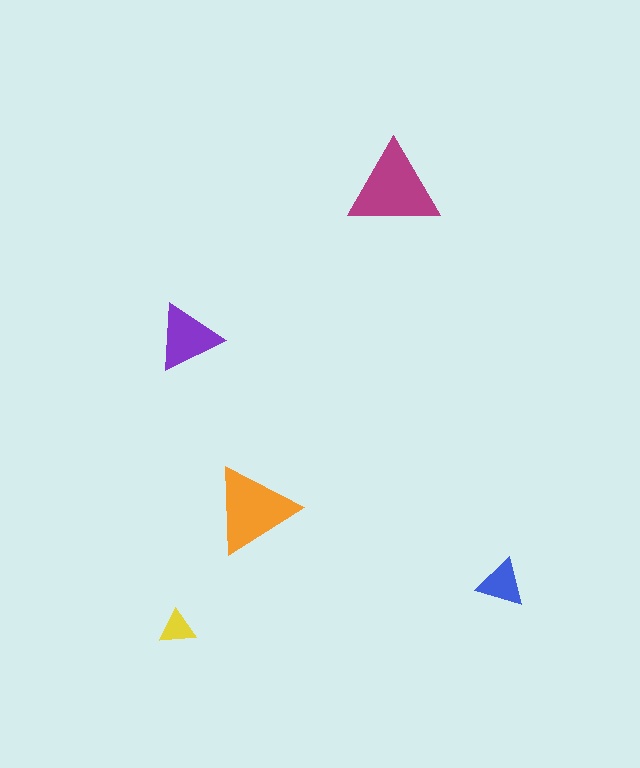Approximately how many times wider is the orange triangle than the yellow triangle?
About 2.5 times wider.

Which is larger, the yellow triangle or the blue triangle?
The blue one.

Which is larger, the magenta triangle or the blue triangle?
The magenta one.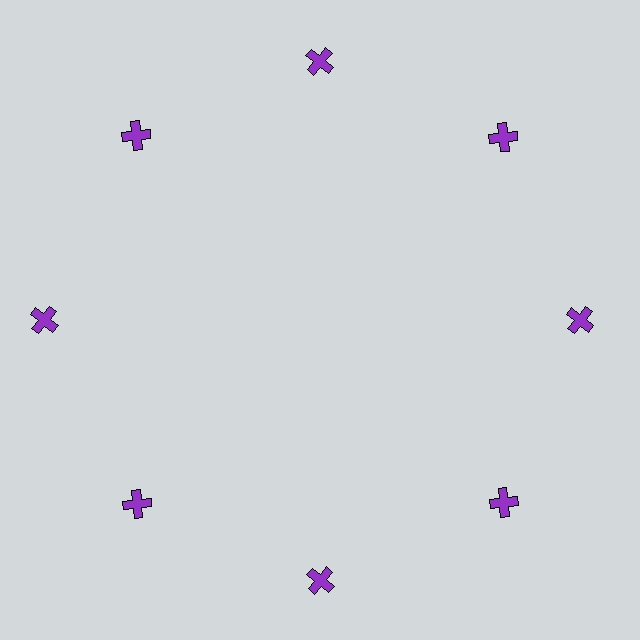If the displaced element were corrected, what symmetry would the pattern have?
It would have 8-fold rotational symmetry — the pattern would map onto itself every 45 degrees.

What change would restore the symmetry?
The symmetry would be restored by moving it inward, back onto the ring so that all 8 crosses sit at equal angles and equal distance from the center.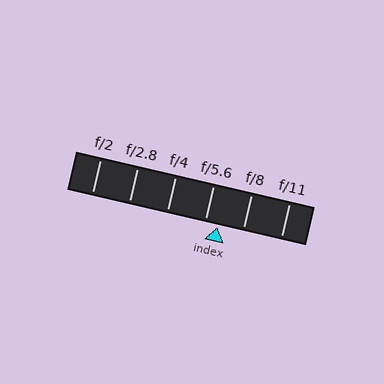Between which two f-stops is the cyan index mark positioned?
The index mark is between f/5.6 and f/8.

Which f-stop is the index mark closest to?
The index mark is closest to f/5.6.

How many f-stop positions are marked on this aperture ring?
There are 6 f-stop positions marked.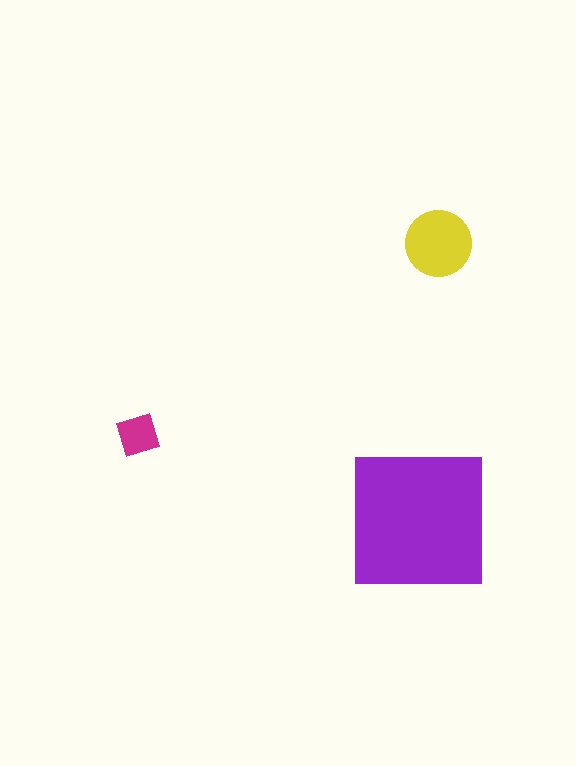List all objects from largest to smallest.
The purple square, the yellow circle, the magenta diamond.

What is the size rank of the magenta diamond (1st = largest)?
3rd.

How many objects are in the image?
There are 3 objects in the image.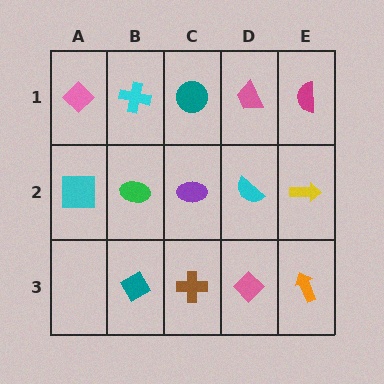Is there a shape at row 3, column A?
No, that cell is empty.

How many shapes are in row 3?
4 shapes.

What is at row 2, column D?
A cyan semicircle.